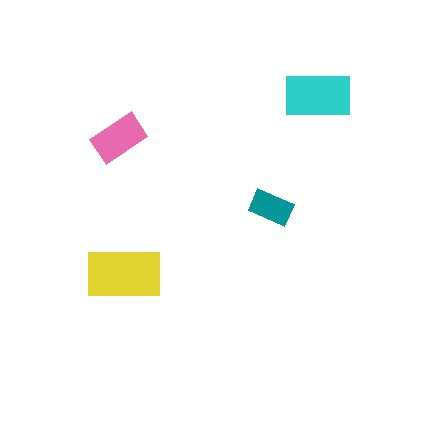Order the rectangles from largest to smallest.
the yellow one, the cyan one, the pink one, the teal one.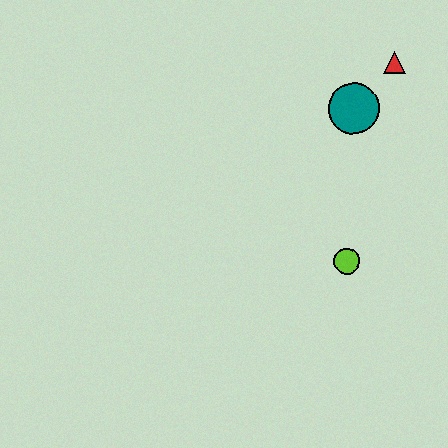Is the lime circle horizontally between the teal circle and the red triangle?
No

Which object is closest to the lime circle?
The teal circle is closest to the lime circle.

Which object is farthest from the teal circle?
The lime circle is farthest from the teal circle.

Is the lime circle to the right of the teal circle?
No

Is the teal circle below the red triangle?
Yes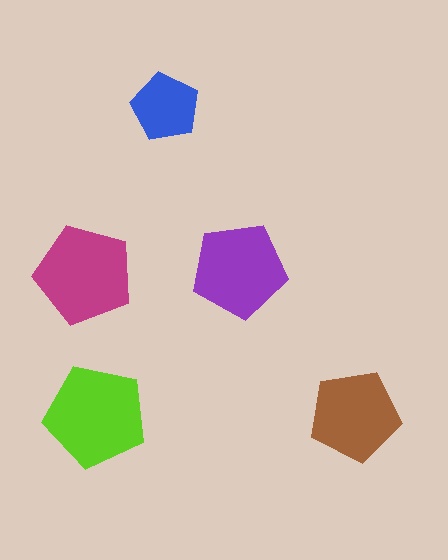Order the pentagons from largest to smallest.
the lime one, the magenta one, the purple one, the brown one, the blue one.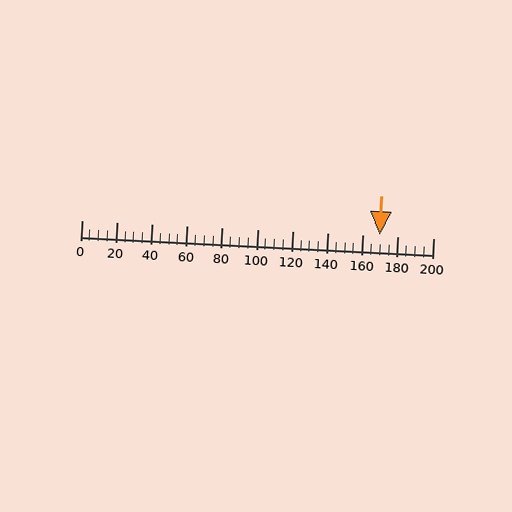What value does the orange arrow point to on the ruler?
The orange arrow points to approximately 170.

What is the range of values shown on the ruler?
The ruler shows values from 0 to 200.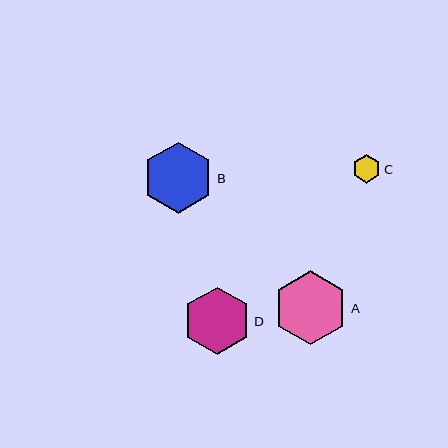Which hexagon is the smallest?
Hexagon C is the smallest with a size of approximately 29 pixels.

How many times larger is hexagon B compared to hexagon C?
Hexagon B is approximately 2.5 times the size of hexagon C.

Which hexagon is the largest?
Hexagon A is the largest with a size of approximately 74 pixels.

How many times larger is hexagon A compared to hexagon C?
Hexagon A is approximately 2.6 times the size of hexagon C.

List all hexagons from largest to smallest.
From largest to smallest: A, B, D, C.